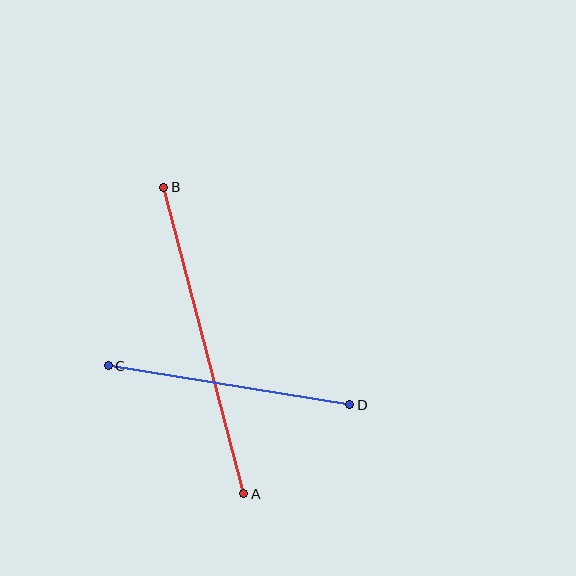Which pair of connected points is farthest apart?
Points A and B are farthest apart.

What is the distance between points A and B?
The distance is approximately 317 pixels.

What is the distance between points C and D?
The distance is approximately 245 pixels.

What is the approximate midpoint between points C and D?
The midpoint is at approximately (229, 385) pixels.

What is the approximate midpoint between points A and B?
The midpoint is at approximately (204, 340) pixels.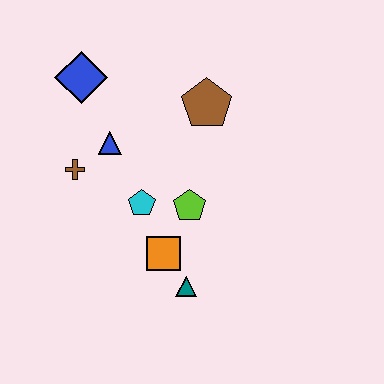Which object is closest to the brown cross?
The blue triangle is closest to the brown cross.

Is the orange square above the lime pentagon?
No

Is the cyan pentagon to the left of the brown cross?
No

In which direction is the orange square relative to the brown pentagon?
The orange square is below the brown pentagon.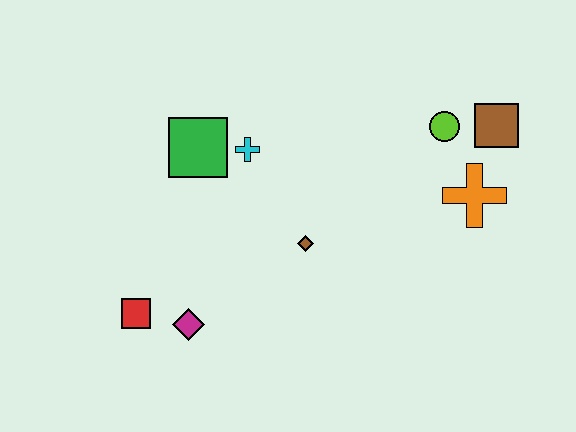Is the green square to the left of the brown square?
Yes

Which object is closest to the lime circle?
The brown square is closest to the lime circle.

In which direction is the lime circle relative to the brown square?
The lime circle is to the left of the brown square.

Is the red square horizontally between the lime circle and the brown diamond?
No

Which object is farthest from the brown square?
The red square is farthest from the brown square.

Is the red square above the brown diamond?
No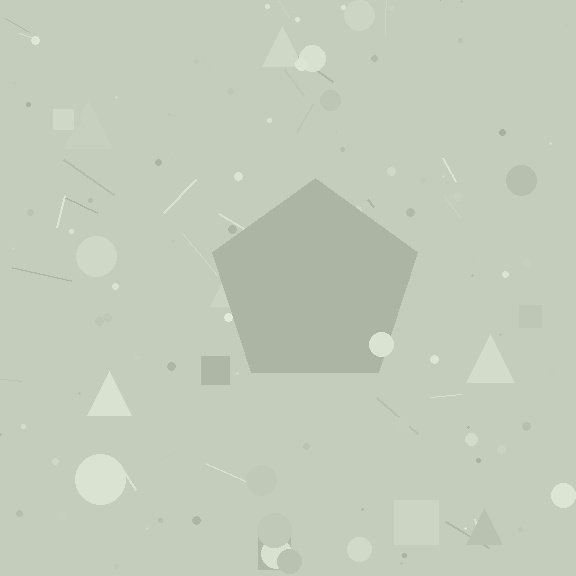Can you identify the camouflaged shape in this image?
The camouflaged shape is a pentagon.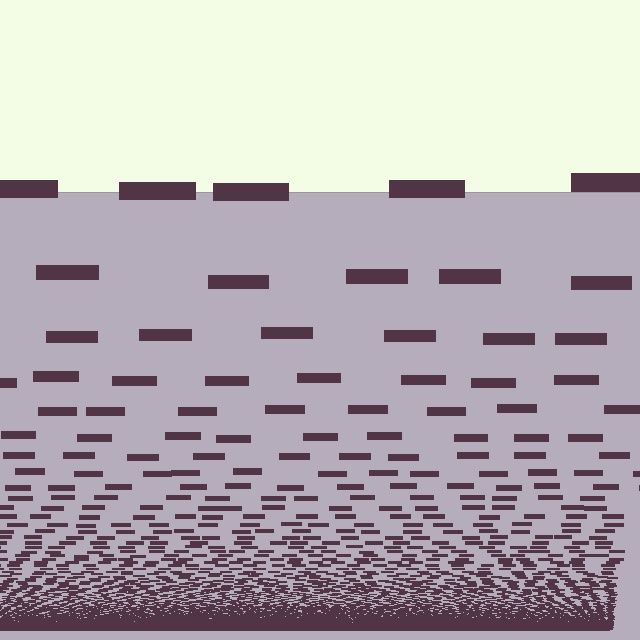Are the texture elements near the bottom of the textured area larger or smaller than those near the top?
Smaller. The gradient is inverted — elements near the bottom are smaller and denser.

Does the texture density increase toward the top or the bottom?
Density increases toward the bottom.